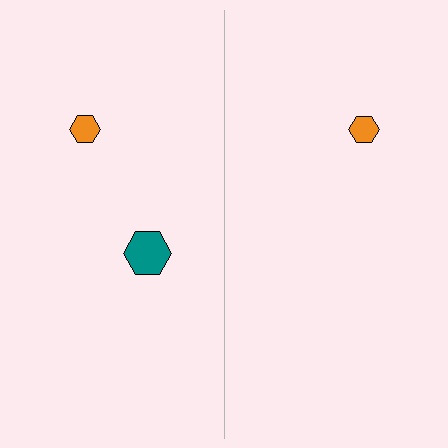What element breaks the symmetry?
A teal hexagon is missing from the right side.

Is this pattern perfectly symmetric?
No, the pattern is not perfectly symmetric. A teal hexagon is missing from the right side.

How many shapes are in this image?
There are 3 shapes in this image.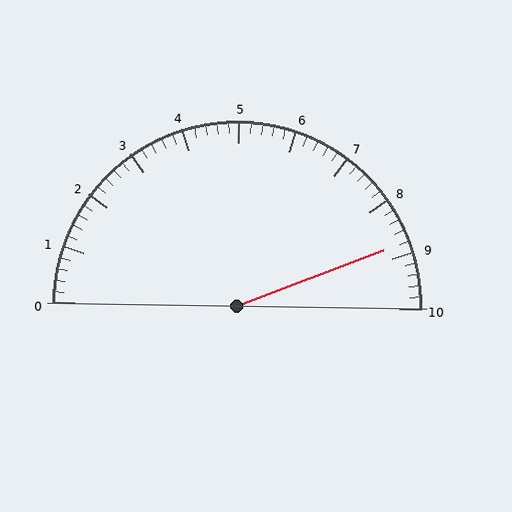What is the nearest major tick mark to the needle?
The nearest major tick mark is 9.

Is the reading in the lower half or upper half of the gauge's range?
The reading is in the upper half of the range (0 to 10).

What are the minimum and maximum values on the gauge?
The gauge ranges from 0 to 10.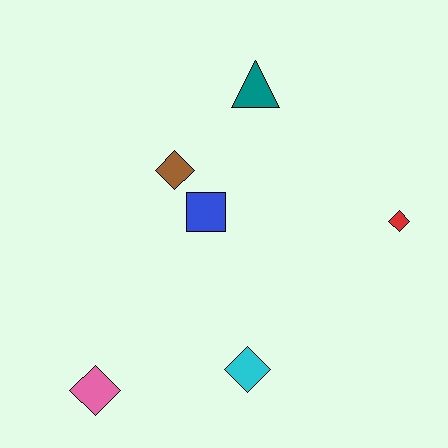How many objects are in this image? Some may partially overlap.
There are 6 objects.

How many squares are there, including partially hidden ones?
There is 1 square.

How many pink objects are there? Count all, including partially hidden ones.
There is 1 pink object.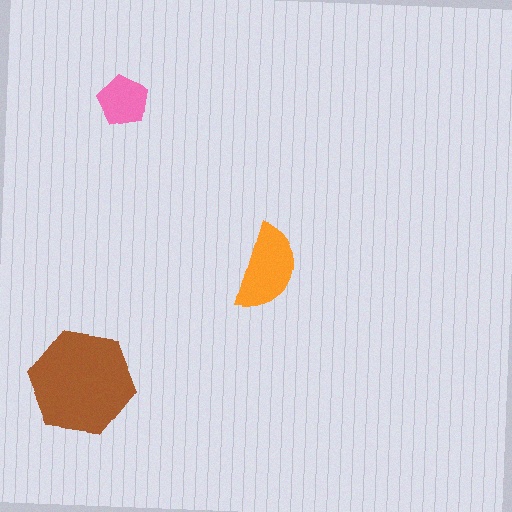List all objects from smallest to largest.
The pink pentagon, the orange semicircle, the brown hexagon.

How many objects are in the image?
There are 3 objects in the image.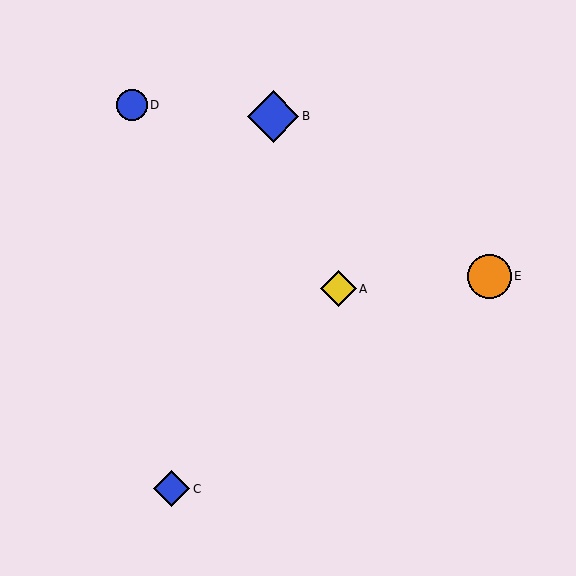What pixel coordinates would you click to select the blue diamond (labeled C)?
Click at (172, 489) to select the blue diamond C.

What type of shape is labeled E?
Shape E is an orange circle.